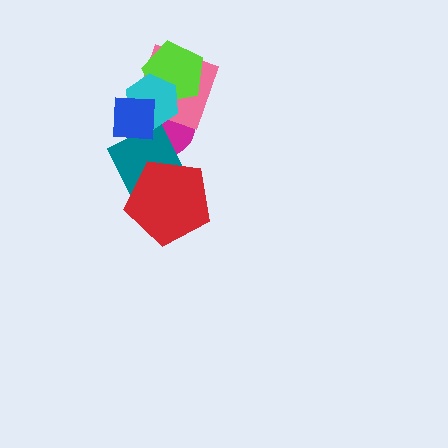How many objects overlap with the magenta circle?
4 objects overlap with the magenta circle.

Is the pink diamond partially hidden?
Yes, it is partially covered by another shape.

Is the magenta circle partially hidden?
Yes, it is partially covered by another shape.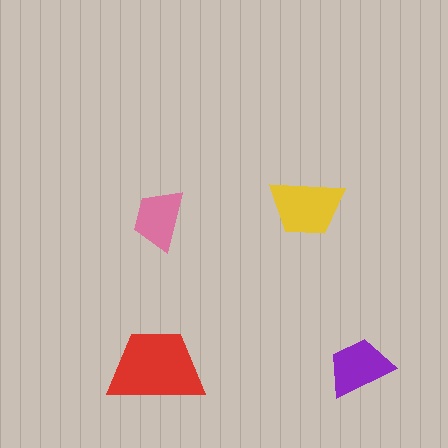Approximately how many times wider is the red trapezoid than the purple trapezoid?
About 1.5 times wider.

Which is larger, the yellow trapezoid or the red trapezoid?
The red one.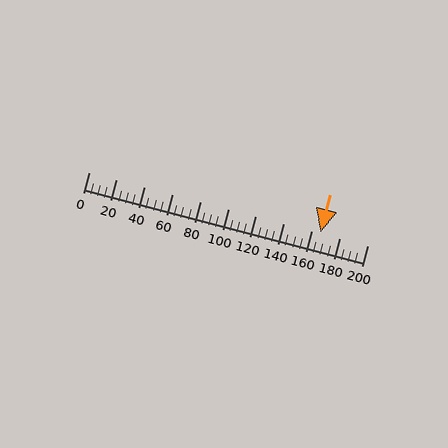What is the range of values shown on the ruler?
The ruler shows values from 0 to 200.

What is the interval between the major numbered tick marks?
The major tick marks are spaced 20 units apart.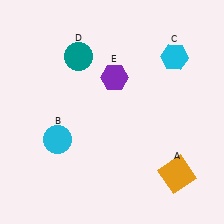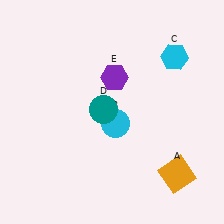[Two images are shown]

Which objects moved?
The objects that moved are: the cyan circle (B), the teal circle (D).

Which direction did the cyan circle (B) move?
The cyan circle (B) moved right.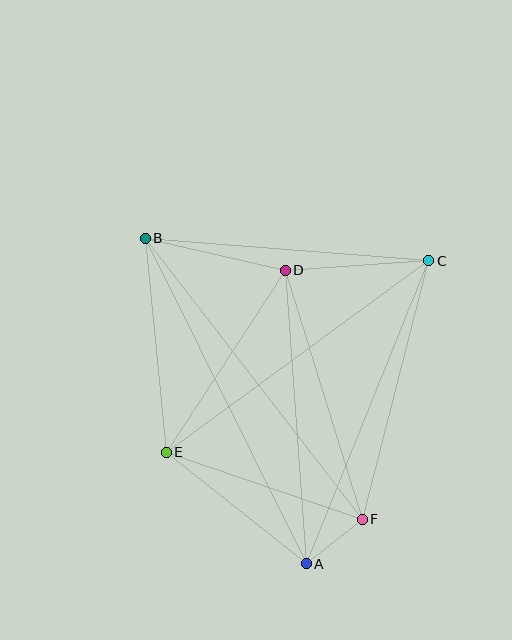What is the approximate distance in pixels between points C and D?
The distance between C and D is approximately 144 pixels.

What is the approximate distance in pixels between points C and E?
The distance between C and E is approximately 325 pixels.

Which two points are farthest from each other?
Points A and B are farthest from each other.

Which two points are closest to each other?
Points A and F are closest to each other.